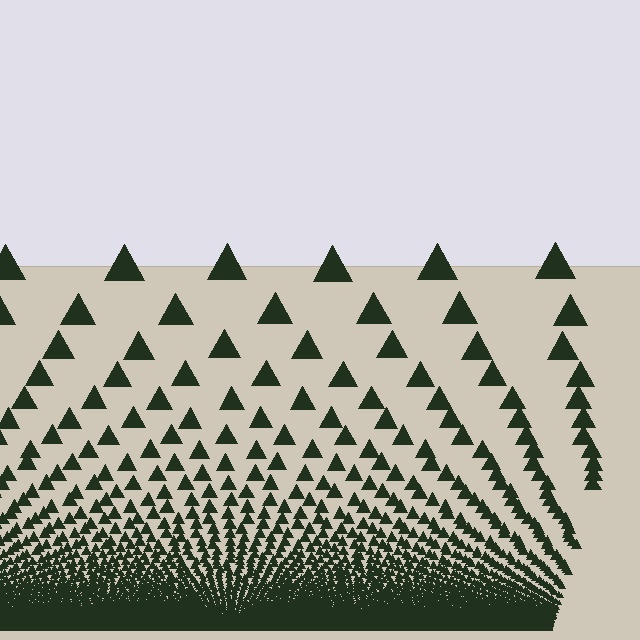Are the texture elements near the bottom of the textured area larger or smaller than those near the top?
Smaller. The gradient is inverted — elements near the bottom are smaller and denser.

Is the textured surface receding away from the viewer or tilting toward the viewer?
The surface appears to tilt toward the viewer. Texture elements get larger and sparser toward the top.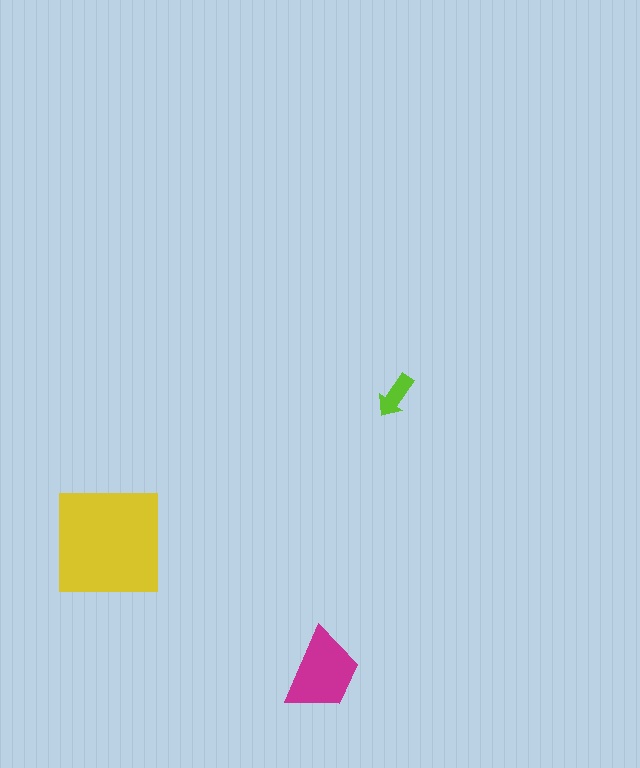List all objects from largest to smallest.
The yellow square, the magenta trapezoid, the lime arrow.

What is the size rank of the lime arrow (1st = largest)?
3rd.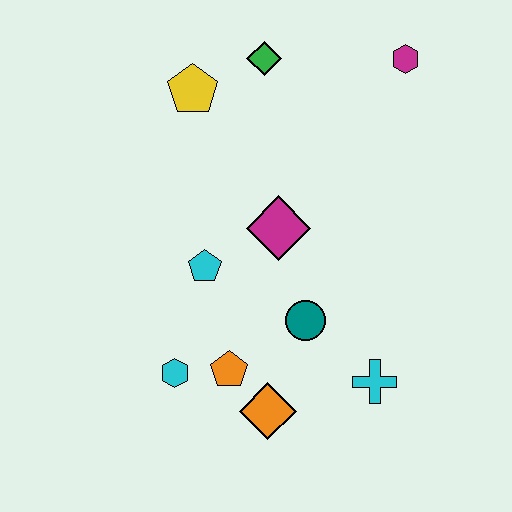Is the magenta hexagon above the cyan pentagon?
Yes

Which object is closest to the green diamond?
The yellow pentagon is closest to the green diamond.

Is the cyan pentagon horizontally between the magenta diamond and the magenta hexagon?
No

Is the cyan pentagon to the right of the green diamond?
No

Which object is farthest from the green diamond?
The orange diamond is farthest from the green diamond.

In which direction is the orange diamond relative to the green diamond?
The orange diamond is below the green diamond.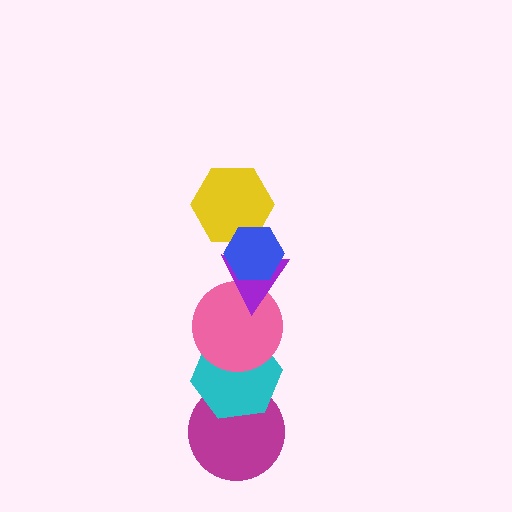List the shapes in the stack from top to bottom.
From top to bottom: the blue hexagon, the yellow hexagon, the purple triangle, the pink circle, the cyan hexagon, the magenta circle.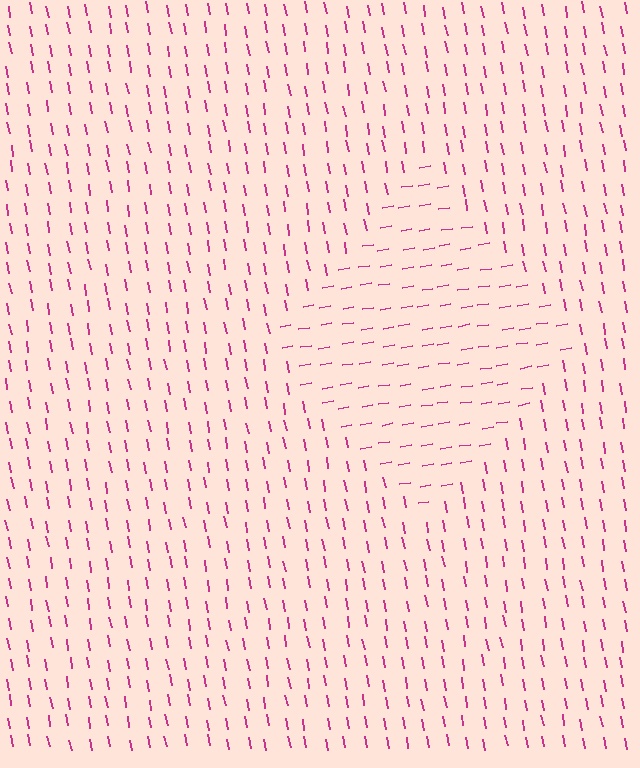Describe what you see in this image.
The image is filled with small magenta line segments. A diamond region in the image has lines oriented differently from the surrounding lines, creating a visible texture boundary.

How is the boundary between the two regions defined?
The boundary is defined purely by a change in line orientation (approximately 89 degrees difference). All lines are the same color and thickness.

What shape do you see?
I see a diamond.